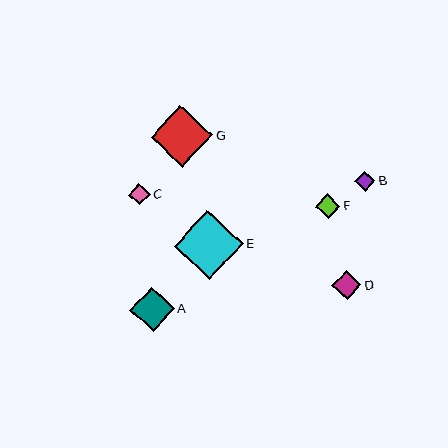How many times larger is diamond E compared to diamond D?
Diamond E is approximately 2.4 times the size of diamond D.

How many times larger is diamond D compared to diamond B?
Diamond D is approximately 1.4 times the size of diamond B.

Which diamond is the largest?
Diamond E is the largest with a size of approximately 69 pixels.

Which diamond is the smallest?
Diamond B is the smallest with a size of approximately 20 pixels.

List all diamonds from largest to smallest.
From largest to smallest: E, G, A, D, F, C, B.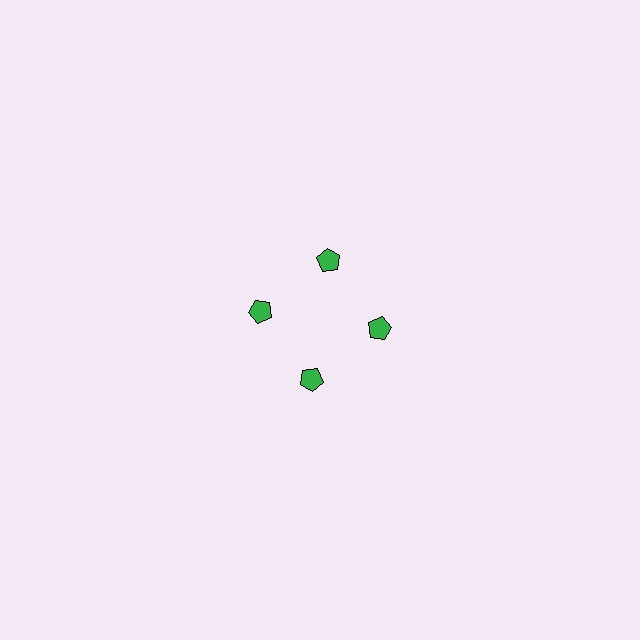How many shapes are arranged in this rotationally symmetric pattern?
There are 4 shapes, arranged in 4 groups of 1.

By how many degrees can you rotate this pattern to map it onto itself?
The pattern maps onto itself every 90 degrees of rotation.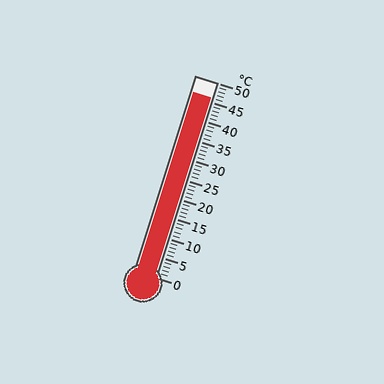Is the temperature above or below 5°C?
The temperature is above 5°C.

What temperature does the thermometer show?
The thermometer shows approximately 46°C.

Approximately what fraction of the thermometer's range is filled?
The thermometer is filled to approximately 90% of its range.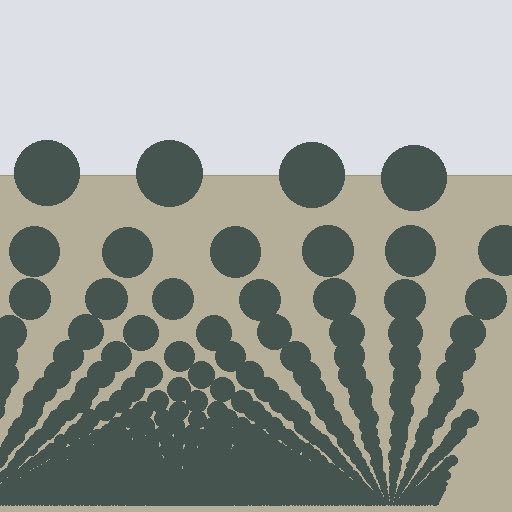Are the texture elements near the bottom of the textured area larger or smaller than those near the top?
Smaller. The gradient is inverted — elements near the bottom are smaller and denser.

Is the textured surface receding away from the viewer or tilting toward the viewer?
The surface appears to tilt toward the viewer. Texture elements get larger and sparser toward the top.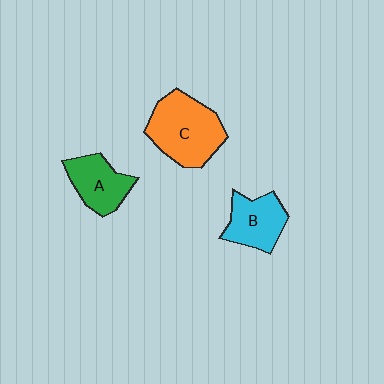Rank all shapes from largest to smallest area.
From largest to smallest: C (orange), B (cyan), A (green).